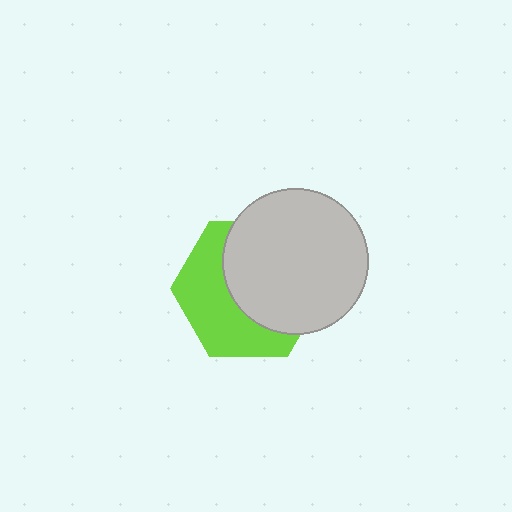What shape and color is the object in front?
The object in front is a light gray circle.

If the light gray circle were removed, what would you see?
You would see the complete lime hexagon.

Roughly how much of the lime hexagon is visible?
About half of it is visible (roughly 46%).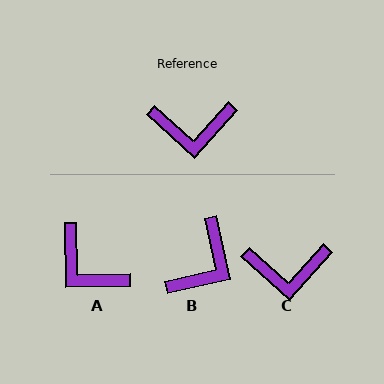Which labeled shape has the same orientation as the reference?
C.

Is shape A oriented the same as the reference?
No, it is off by about 47 degrees.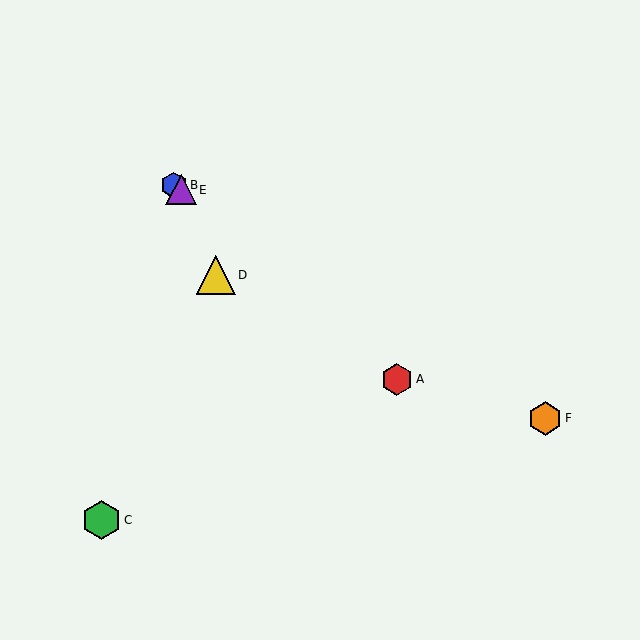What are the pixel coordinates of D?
Object D is at (216, 275).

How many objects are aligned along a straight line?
3 objects (B, E, F) are aligned along a straight line.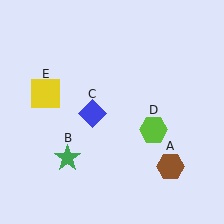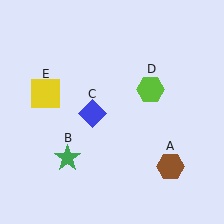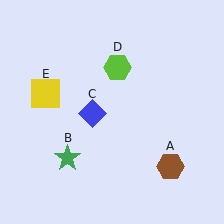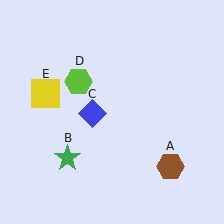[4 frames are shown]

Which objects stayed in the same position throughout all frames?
Brown hexagon (object A) and green star (object B) and blue diamond (object C) and yellow square (object E) remained stationary.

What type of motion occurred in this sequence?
The lime hexagon (object D) rotated counterclockwise around the center of the scene.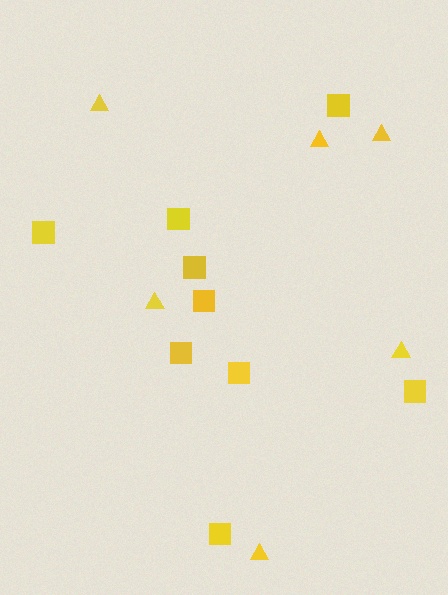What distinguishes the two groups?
There are 2 groups: one group of triangles (6) and one group of squares (9).